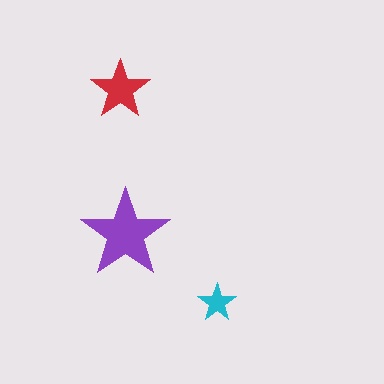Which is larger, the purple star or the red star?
The purple one.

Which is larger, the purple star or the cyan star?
The purple one.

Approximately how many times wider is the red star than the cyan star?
About 1.5 times wider.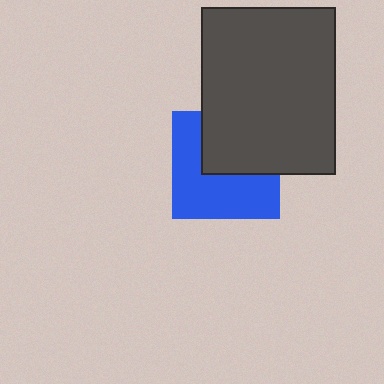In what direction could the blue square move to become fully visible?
The blue square could move toward the lower-left. That would shift it out from behind the dark gray rectangle entirely.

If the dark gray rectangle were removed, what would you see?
You would see the complete blue square.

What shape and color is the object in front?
The object in front is a dark gray rectangle.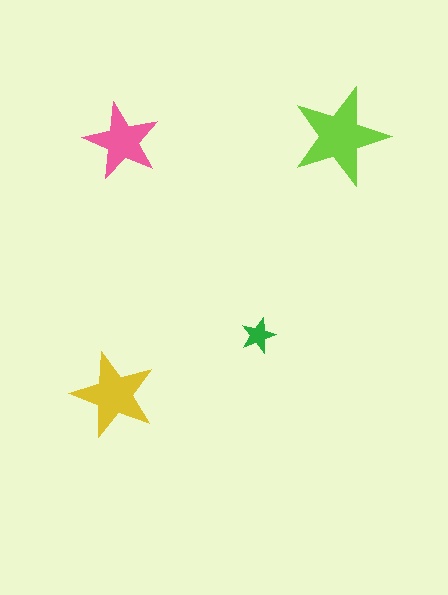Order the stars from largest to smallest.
the lime one, the yellow one, the pink one, the green one.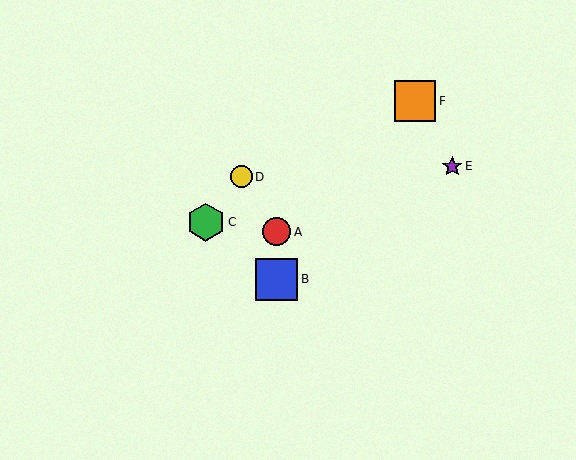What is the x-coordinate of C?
Object C is at x≈206.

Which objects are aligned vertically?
Objects A, B are aligned vertically.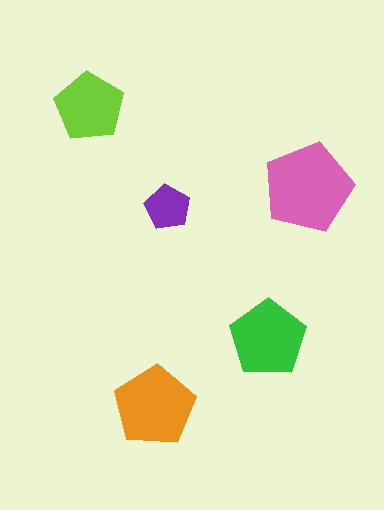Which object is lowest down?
The orange pentagon is bottommost.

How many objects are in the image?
There are 5 objects in the image.